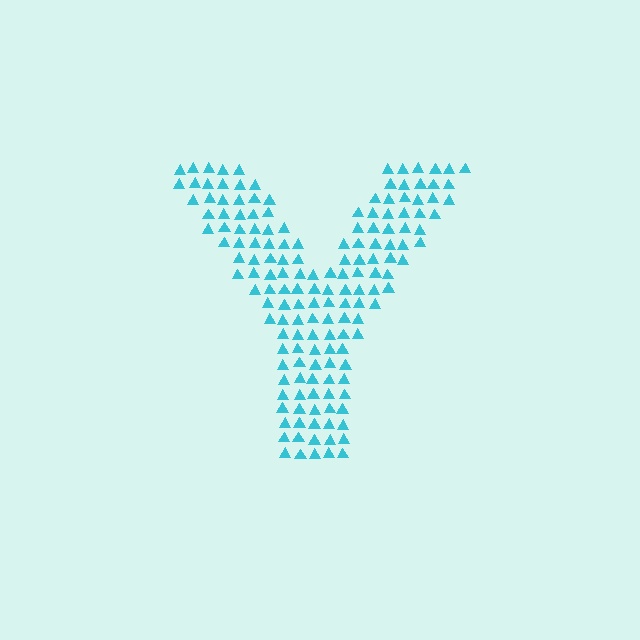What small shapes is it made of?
It is made of small triangles.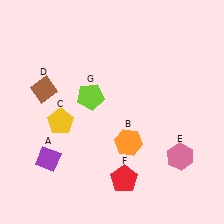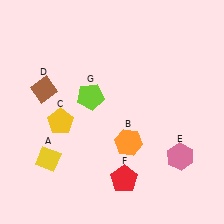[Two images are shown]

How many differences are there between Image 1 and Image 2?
There is 1 difference between the two images.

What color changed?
The diamond (A) changed from purple in Image 1 to yellow in Image 2.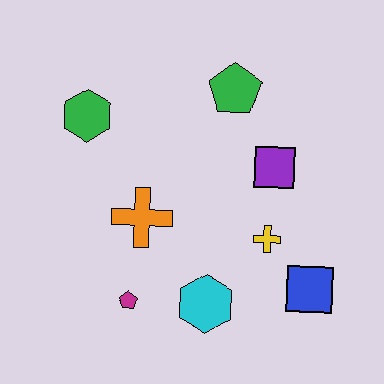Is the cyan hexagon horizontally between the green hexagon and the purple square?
Yes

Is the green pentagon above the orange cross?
Yes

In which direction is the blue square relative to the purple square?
The blue square is below the purple square.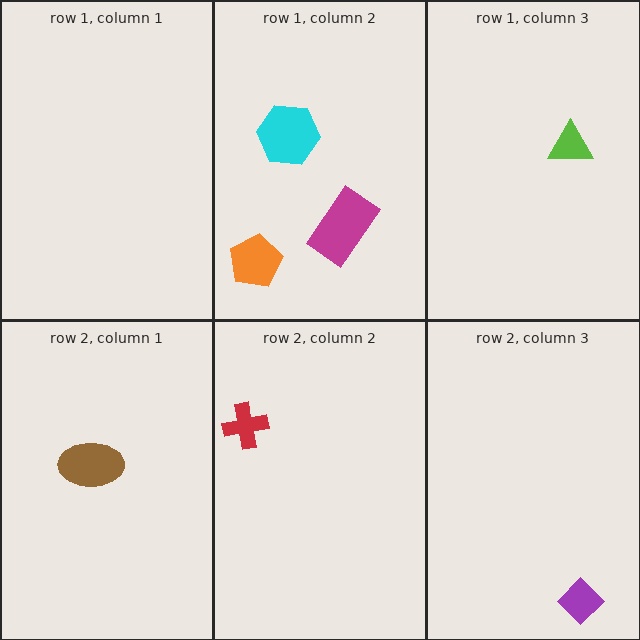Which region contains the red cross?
The row 2, column 2 region.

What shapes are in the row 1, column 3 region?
The lime triangle.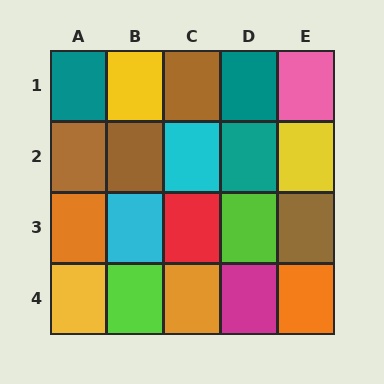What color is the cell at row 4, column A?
Yellow.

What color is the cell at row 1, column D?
Teal.